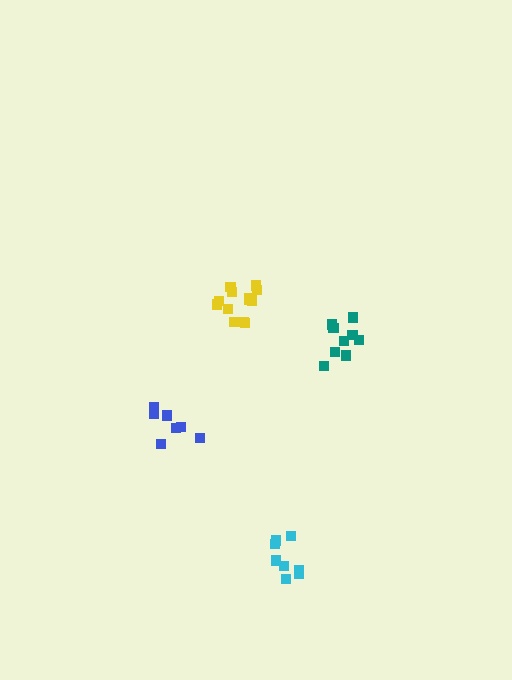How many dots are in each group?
Group 1: 8 dots, Group 2: 9 dots, Group 3: 13 dots, Group 4: 7 dots (37 total).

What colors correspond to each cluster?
The clusters are colored: cyan, teal, yellow, blue.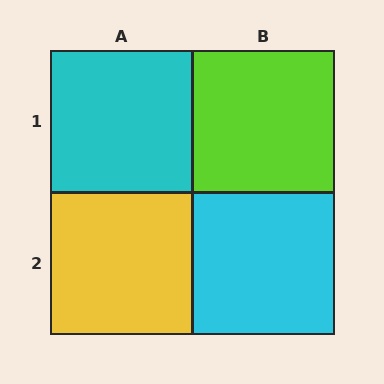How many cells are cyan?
2 cells are cyan.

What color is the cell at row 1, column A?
Cyan.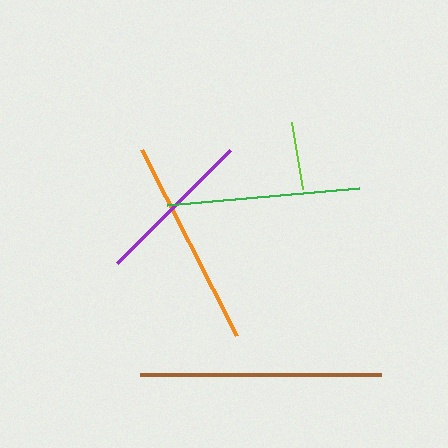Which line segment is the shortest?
The lime line is the shortest at approximately 68 pixels.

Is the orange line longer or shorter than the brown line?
The brown line is longer than the orange line.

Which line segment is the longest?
The brown line is the longest at approximately 241 pixels.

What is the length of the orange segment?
The orange segment is approximately 208 pixels long.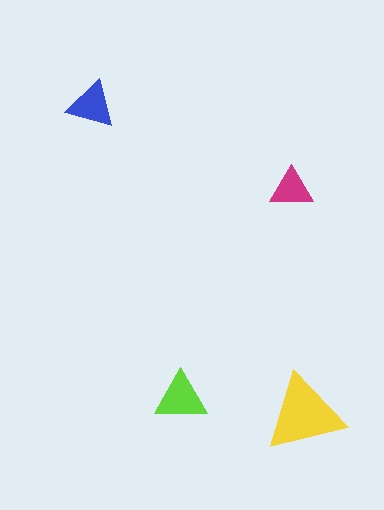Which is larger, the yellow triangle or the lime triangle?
The yellow one.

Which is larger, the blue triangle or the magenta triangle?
The blue one.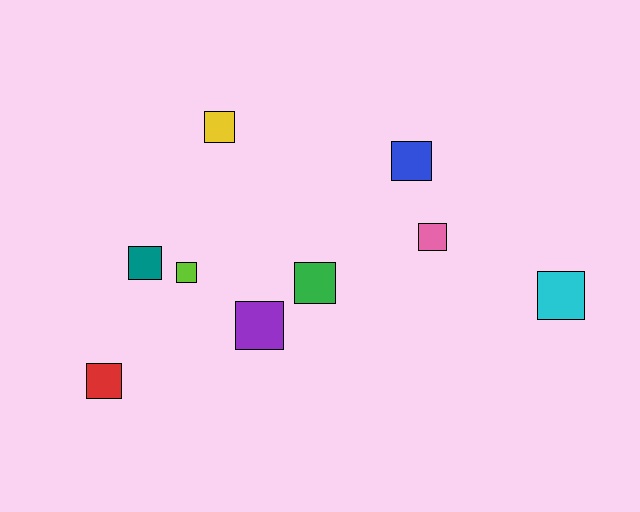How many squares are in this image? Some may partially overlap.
There are 9 squares.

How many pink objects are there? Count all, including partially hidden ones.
There is 1 pink object.